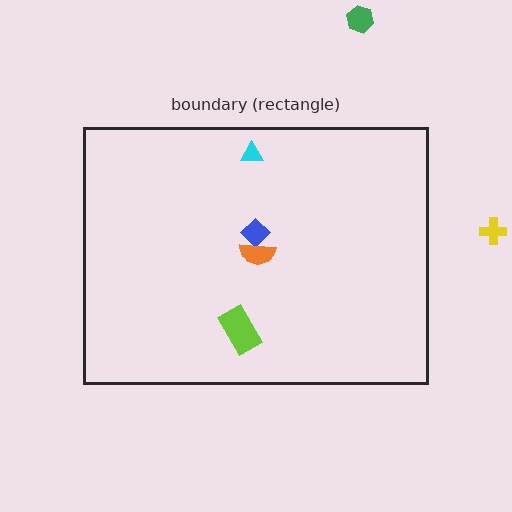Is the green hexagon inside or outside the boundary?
Outside.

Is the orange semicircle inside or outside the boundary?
Inside.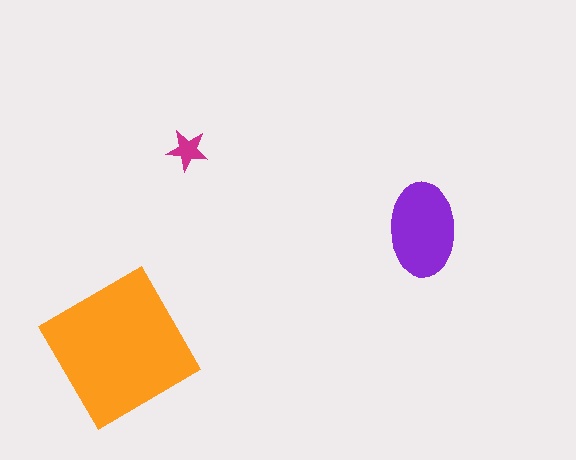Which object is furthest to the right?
The purple ellipse is rightmost.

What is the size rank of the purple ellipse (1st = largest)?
2nd.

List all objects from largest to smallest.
The orange diamond, the purple ellipse, the magenta star.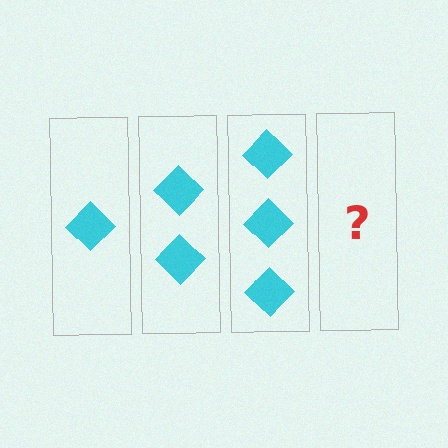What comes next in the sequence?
The next element should be 4 diamonds.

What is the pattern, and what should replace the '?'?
The pattern is that each step adds one more diamond. The '?' should be 4 diamonds.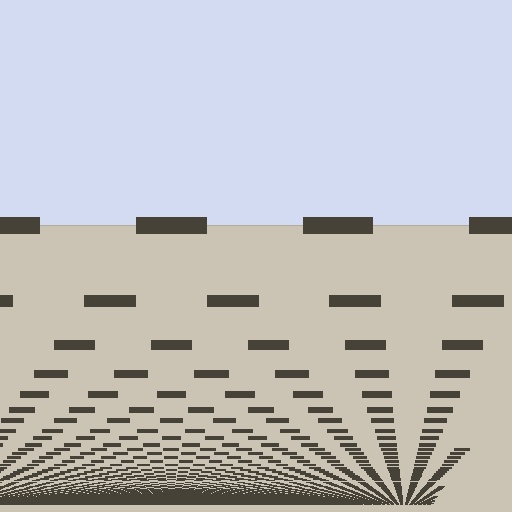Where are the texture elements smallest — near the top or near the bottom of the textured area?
Near the bottom.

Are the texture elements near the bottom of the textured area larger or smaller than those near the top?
Smaller. The gradient is inverted — elements near the bottom are smaller and denser.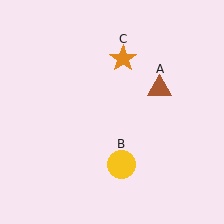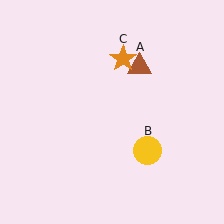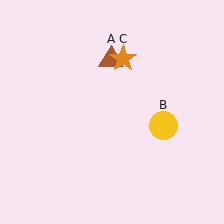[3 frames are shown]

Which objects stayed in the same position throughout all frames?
Orange star (object C) remained stationary.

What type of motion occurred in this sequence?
The brown triangle (object A), yellow circle (object B) rotated counterclockwise around the center of the scene.